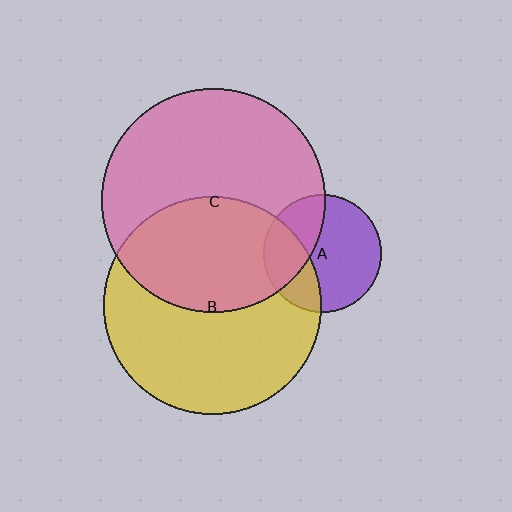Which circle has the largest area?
Circle C (pink).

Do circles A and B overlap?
Yes.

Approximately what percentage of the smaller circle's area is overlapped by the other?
Approximately 30%.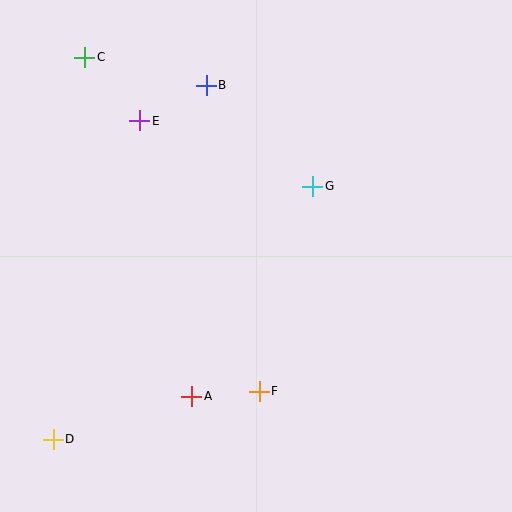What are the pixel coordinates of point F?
Point F is at (259, 391).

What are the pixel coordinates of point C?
Point C is at (85, 57).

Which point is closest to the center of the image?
Point G at (313, 186) is closest to the center.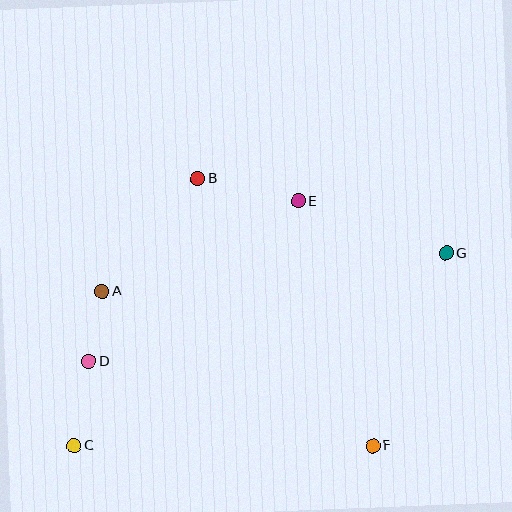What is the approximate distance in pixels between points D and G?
The distance between D and G is approximately 374 pixels.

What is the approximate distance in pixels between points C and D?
The distance between C and D is approximately 85 pixels.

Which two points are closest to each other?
Points A and D are closest to each other.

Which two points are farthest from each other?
Points C and G are farthest from each other.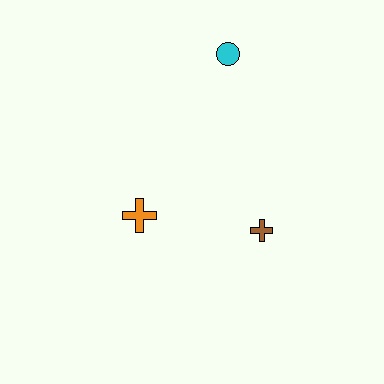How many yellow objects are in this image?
There are no yellow objects.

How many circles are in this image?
There is 1 circle.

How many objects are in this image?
There are 3 objects.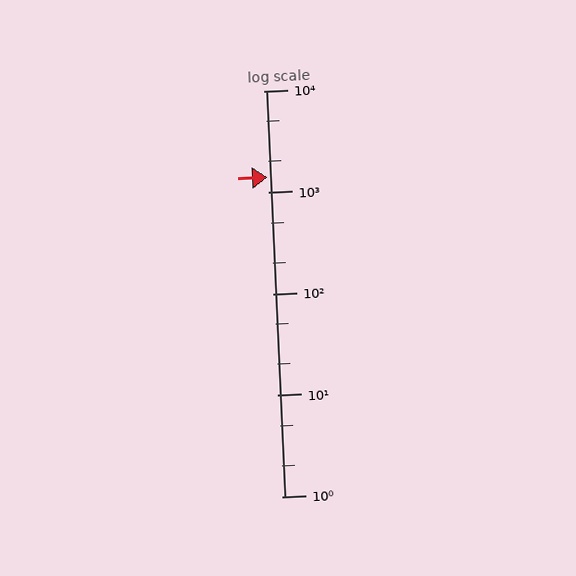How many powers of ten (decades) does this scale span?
The scale spans 4 decades, from 1 to 10000.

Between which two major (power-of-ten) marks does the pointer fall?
The pointer is between 1000 and 10000.